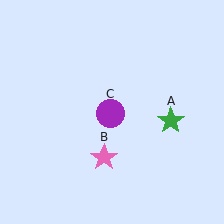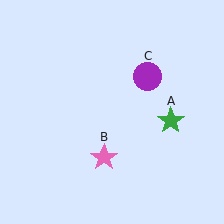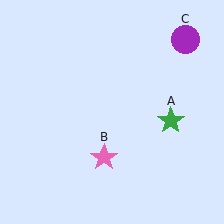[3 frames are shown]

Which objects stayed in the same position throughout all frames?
Green star (object A) and pink star (object B) remained stationary.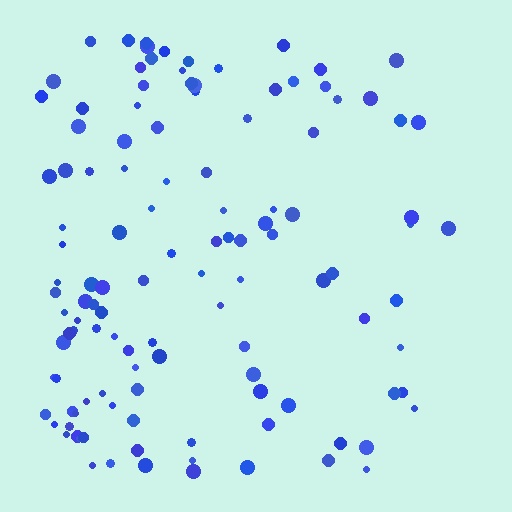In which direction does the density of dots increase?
From right to left, with the left side densest.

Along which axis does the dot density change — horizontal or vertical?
Horizontal.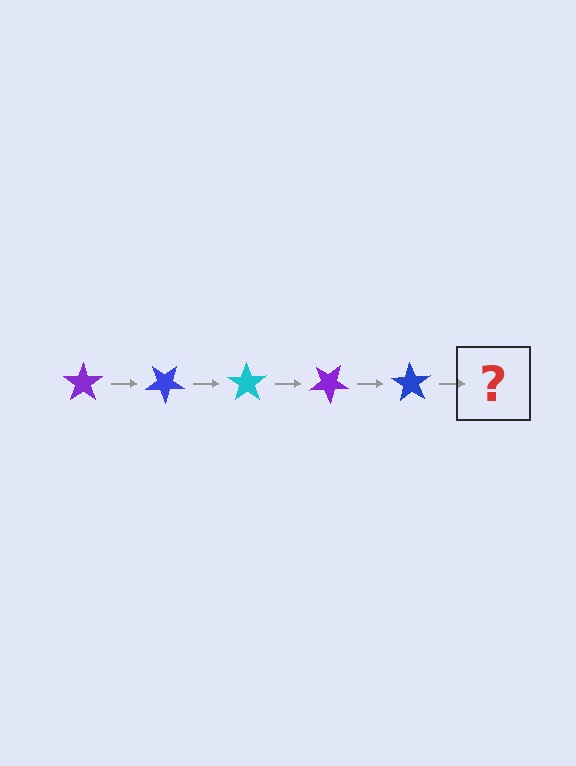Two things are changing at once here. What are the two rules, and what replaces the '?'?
The two rules are that it rotates 35 degrees each step and the color cycles through purple, blue, and cyan. The '?' should be a cyan star, rotated 175 degrees from the start.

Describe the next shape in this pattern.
It should be a cyan star, rotated 175 degrees from the start.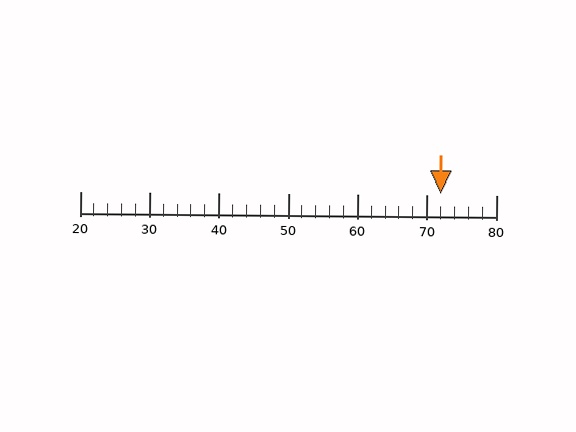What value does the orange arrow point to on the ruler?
The orange arrow points to approximately 72.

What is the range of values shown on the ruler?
The ruler shows values from 20 to 80.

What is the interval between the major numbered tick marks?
The major tick marks are spaced 10 units apart.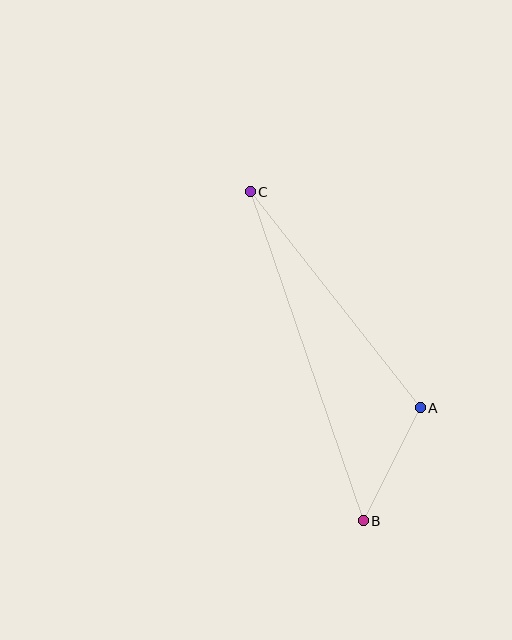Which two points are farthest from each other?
Points B and C are farthest from each other.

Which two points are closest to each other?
Points A and B are closest to each other.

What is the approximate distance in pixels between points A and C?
The distance between A and C is approximately 275 pixels.